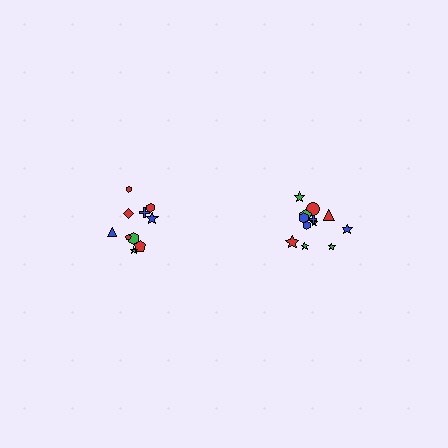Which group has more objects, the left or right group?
The right group.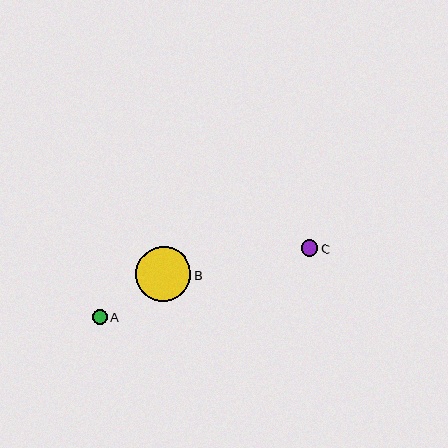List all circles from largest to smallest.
From largest to smallest: B, C, A.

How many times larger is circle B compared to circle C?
Circle B is approximately 3.3 times the size of circle C.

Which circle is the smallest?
Circle A is the smallest with a size of approximately 15 pixels.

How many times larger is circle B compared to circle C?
Circle B is approximately 3.3 times the size of circle C.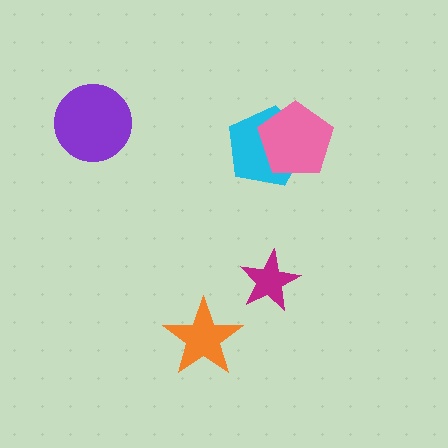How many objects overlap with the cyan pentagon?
1 object overlaps with the cyan pentagon.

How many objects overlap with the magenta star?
0 objects overlap with the magenta star.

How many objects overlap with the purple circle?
0 objects overlap with the purple circle.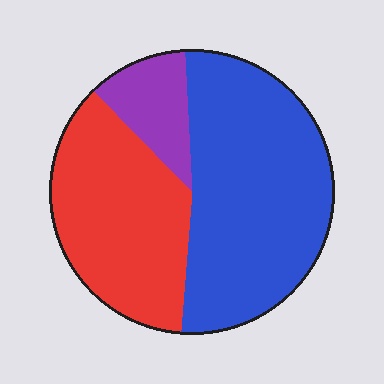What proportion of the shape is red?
Red takes up about three eighths (3/8) of the shape.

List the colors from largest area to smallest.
From largest to smallest: blue, red, purple.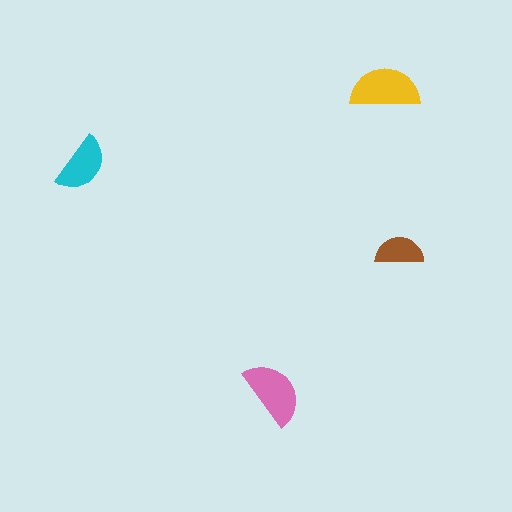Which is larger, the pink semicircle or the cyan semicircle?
The pink one.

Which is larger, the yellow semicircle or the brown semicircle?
The yellow one.